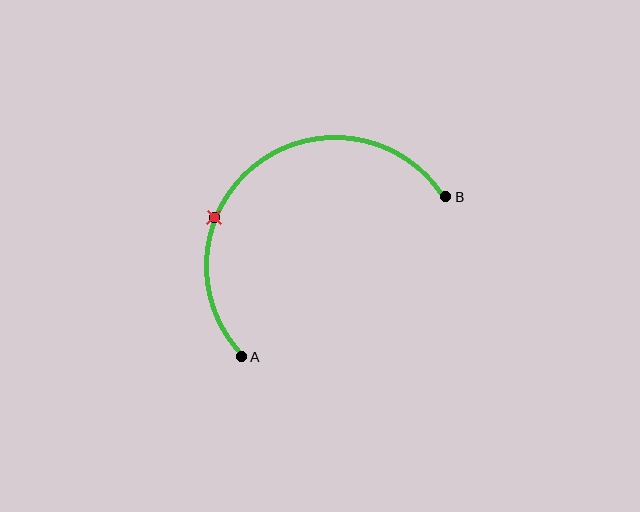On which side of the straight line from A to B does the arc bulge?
The arc bulges above and to the left of the straight line connecting A and B.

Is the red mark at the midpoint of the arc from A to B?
No. The red mark lies on the arc but is closer to endpoint A. The arc midpoint would be at the point on the curve equidistant along the arc from both A and B.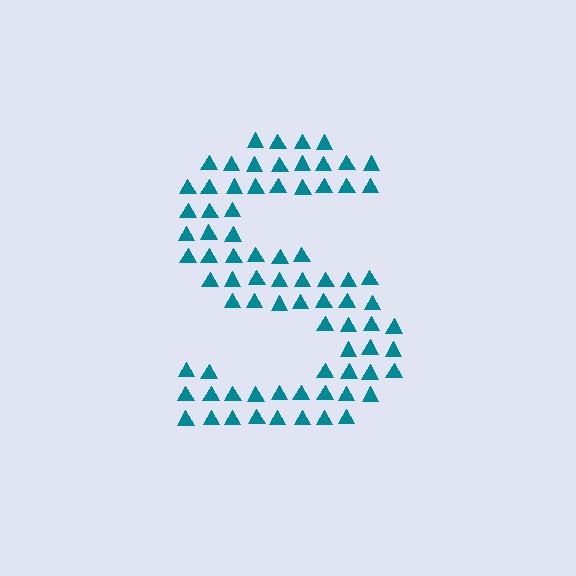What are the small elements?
The small elements are triangles.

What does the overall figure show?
The overall figure shows the letter S.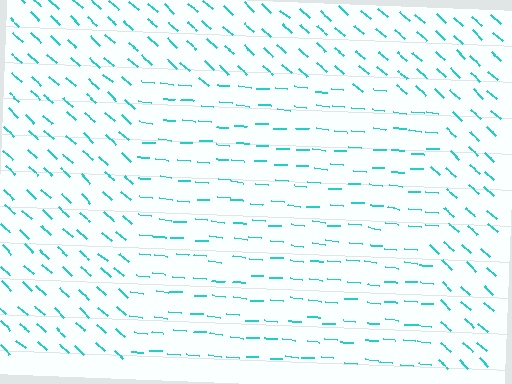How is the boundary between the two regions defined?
The boundary is defined purely by a change in line orientation (approximately 37 degrees difference). All lines are the same color and thickness.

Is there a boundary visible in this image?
Yes, there is a texture boundary formed by a change in line orientation.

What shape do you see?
I see a rectangle.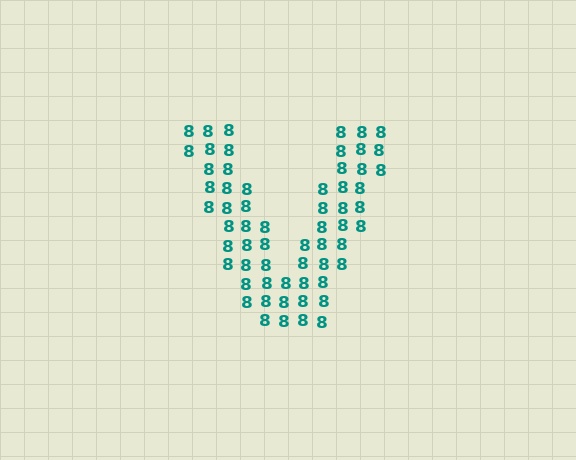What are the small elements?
The small elements are digit 8's.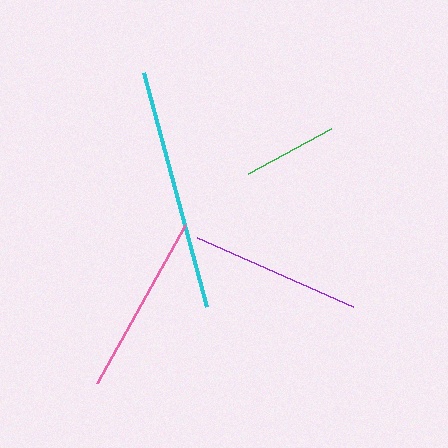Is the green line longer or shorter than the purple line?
The purple line is longer than the green line.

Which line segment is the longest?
The cyan line is the longest at approximately 242 pixels.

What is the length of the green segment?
The green segment is approximately 95 pixels long.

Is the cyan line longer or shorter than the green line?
The cyan line is longer than the green line.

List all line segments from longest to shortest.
From longest to shortest: cyan, pink, purple, green.